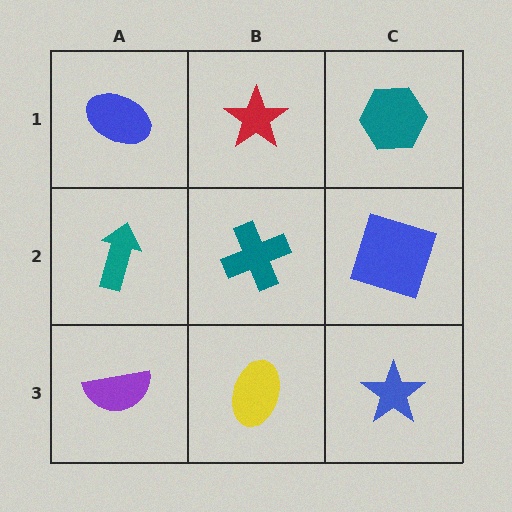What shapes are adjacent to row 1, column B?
A teal cross (row 2, column B), a blue ellipse (row 1, column A), a teal hexagon (row 1, column C).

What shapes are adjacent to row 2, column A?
A blue ellipse (row 1, column A), a purple semicircle (row 3, column A), a teal cross (row 2, column B).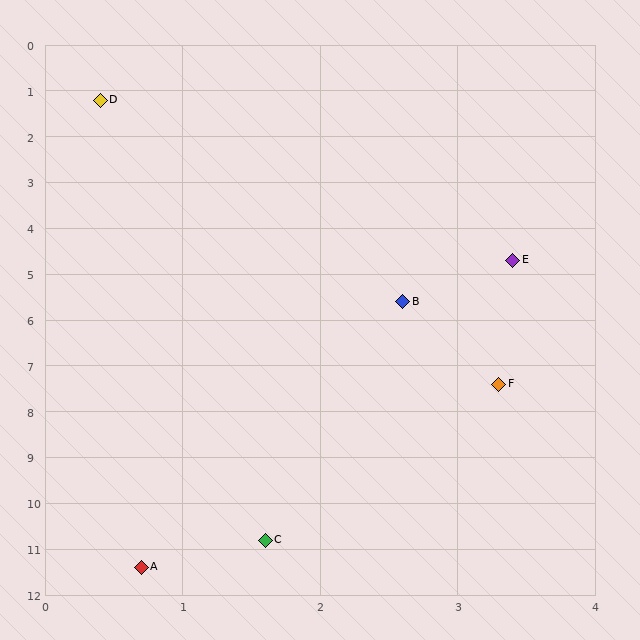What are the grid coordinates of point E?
Point E is at approximately (3.4, 4.7).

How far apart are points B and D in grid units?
Points B and D are about 4.9 grid units apart.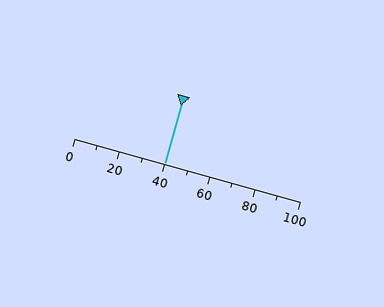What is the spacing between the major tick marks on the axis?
The major ticks are spaced 20 apart.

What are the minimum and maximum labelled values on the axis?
The axis runs from 0 to 100.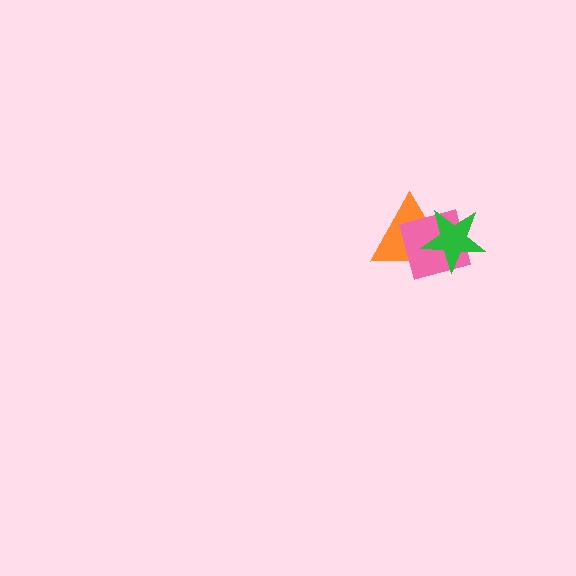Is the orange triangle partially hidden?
Yes, it is partially covered by another shape.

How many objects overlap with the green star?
2 objects overlap with the green star.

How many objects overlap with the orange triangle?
2 objects overlap with the orange triangle.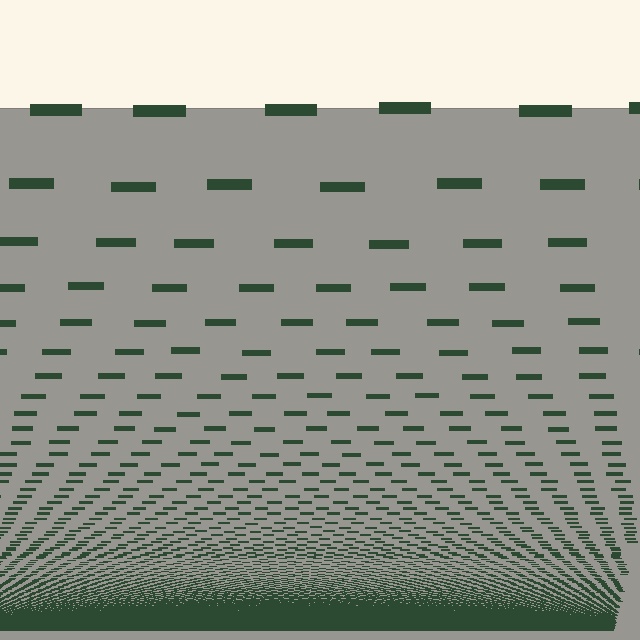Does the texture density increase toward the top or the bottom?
Density increases toward the bottom.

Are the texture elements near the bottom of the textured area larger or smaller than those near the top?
Smaller. The gradient is inverted — elements near the bottom are smaller and denser.